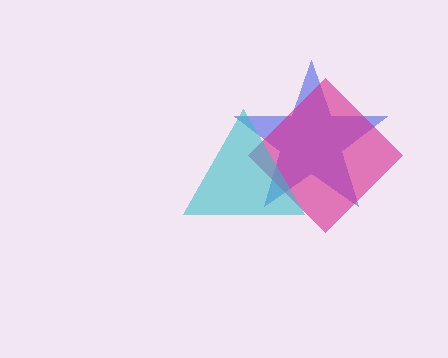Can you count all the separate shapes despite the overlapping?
Yes, there are 3 separate shapes.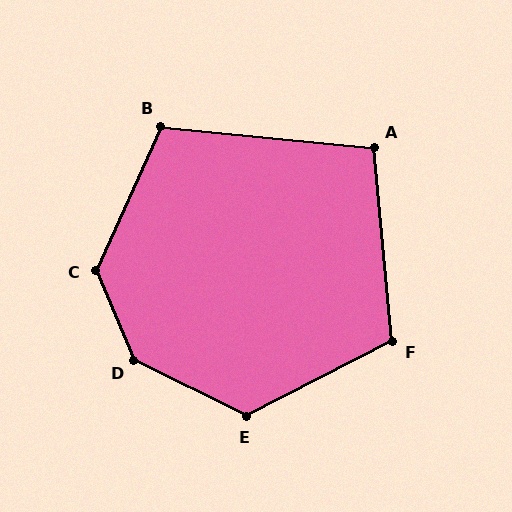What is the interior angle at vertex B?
Approximately 109 degrees (obtuse).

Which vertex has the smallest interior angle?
A, at approximately 101 degrees.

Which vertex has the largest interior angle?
D, at approximately 139 degrees.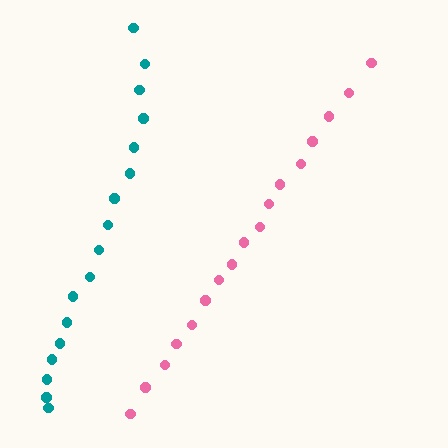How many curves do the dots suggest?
There are 2 distinct paths.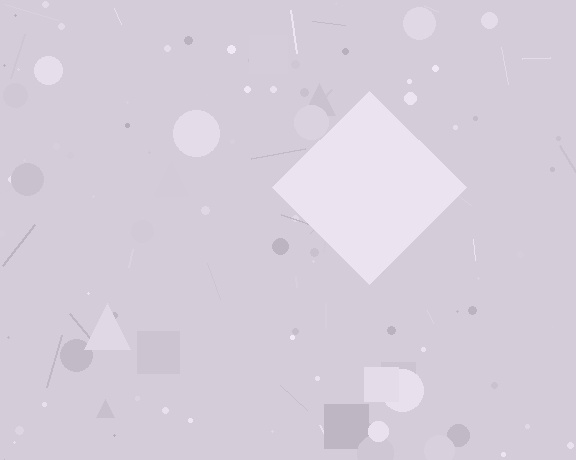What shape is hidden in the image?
A diamond is hidden in the image.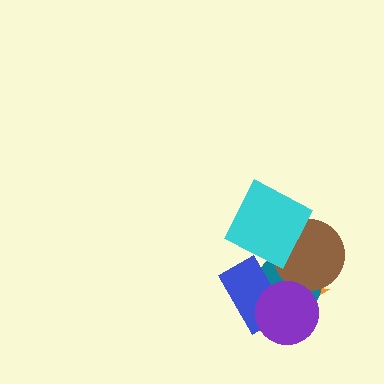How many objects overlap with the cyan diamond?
3 objects overlap with the cyan diamond.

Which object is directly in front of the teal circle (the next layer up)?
The brown circle is directly in front of the teal circle.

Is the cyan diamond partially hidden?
No, no other shape covers it.